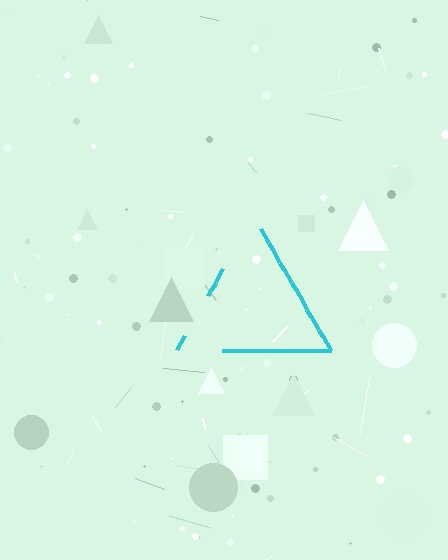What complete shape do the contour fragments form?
The contour fragments form a triangle.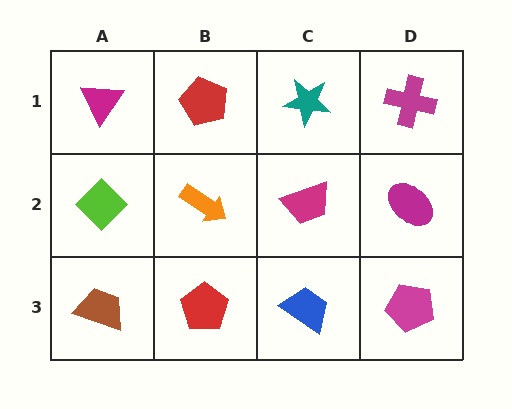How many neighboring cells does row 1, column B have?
3.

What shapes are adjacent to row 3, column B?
An orange arrow (row 2, column B), a brown trapezoid (row 3, column A), a blue trapezoid (row 3, column C).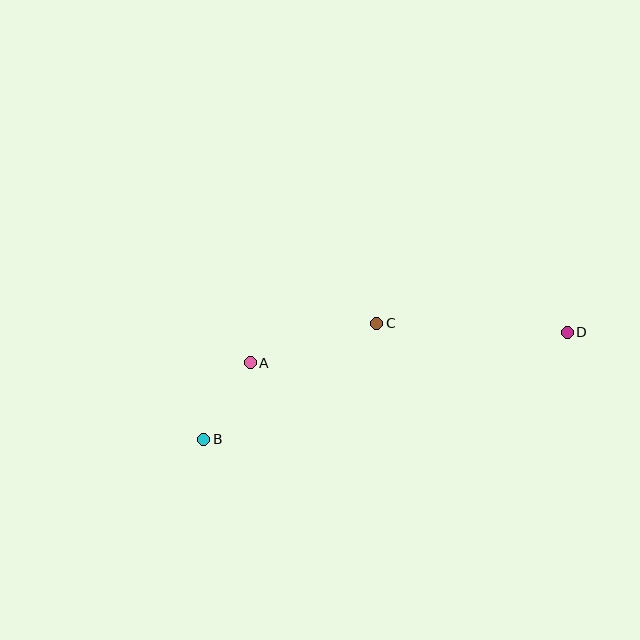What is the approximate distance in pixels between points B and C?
The distance between B and C is approximately 208 pixels.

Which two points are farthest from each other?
Points B and D are farthest from each other.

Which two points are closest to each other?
Points A and B are closest to each other.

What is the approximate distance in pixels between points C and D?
The distance between C and D is approximately 191 pixels.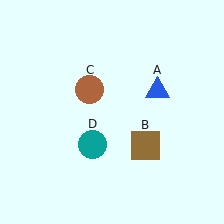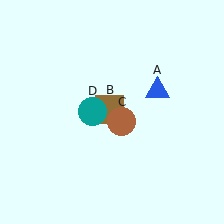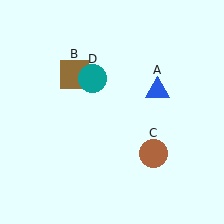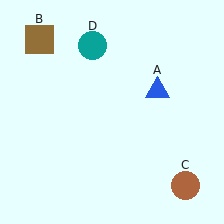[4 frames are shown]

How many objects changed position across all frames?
3 objects changed position: brown square (object B), brown circle (object C), teal circle (object D).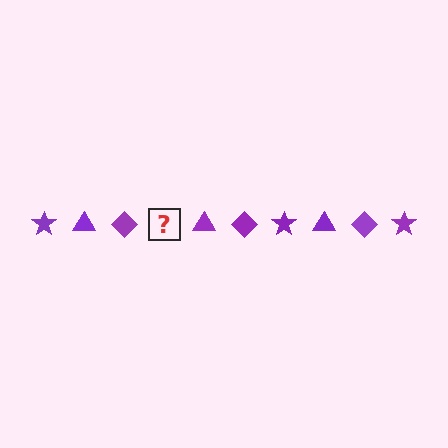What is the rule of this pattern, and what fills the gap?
The rule is that the pattern cycles through star, triangle, diamond shapes in purple. The gap should be filled with a purple star.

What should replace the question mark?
The question mark should be replaced with a purple star.